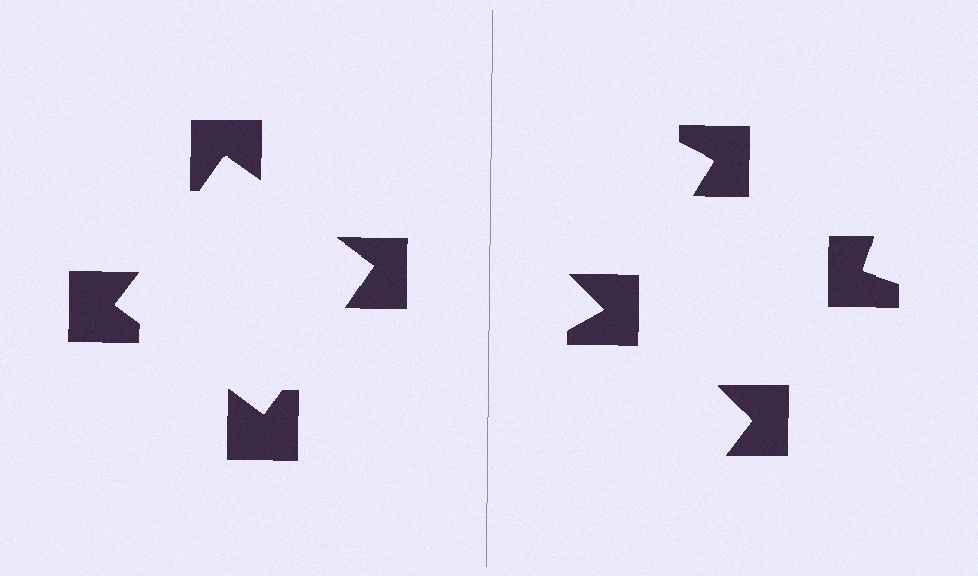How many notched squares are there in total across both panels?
8 — 4 on each side.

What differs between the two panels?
The notched squares are positioned identically on both sides; only the wedge orientations differ. On the left they align to a square; on the right they are misaligned.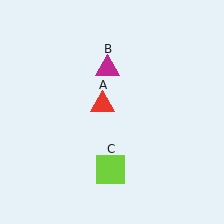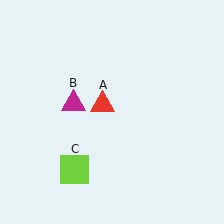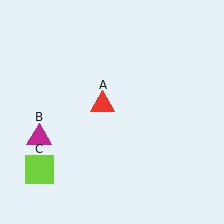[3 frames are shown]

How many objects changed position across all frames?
2 objects changed position: magenta triangle (object B), lime square (object C).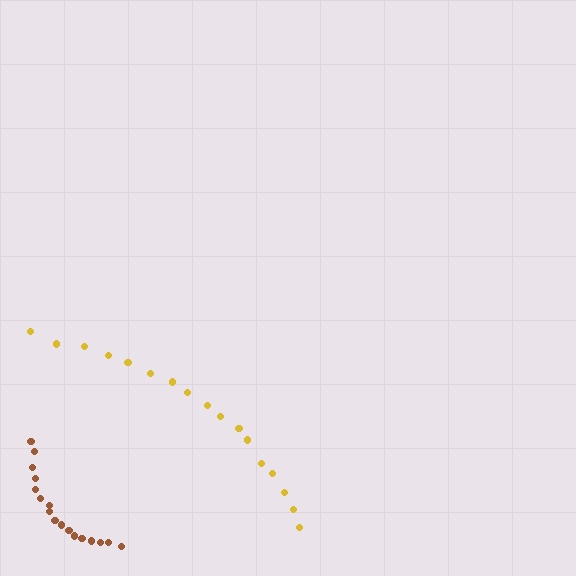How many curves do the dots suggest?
There are 2 distinct paths.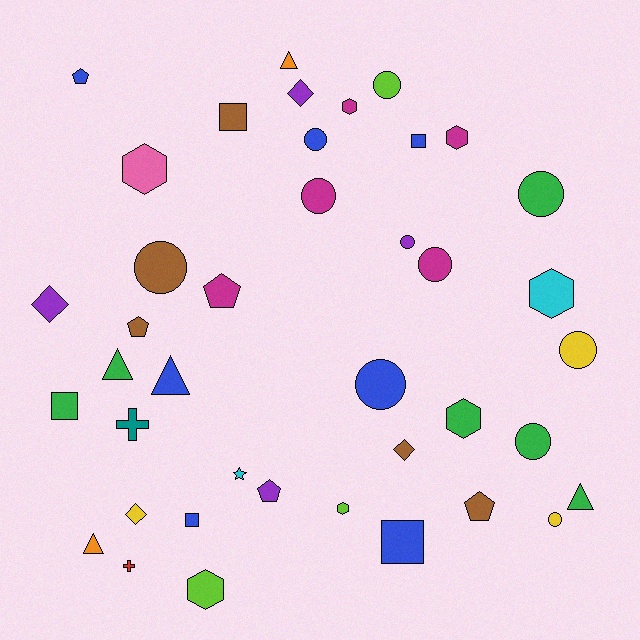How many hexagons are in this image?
There are 7 hexagons.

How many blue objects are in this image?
There are 7 blue objects.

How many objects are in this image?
There are 40 objects.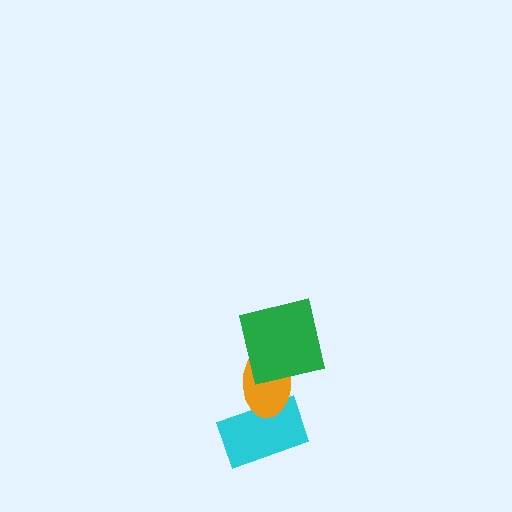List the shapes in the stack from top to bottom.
From top to bottom: the green square, the orange ellipse, the cyan rectangle.